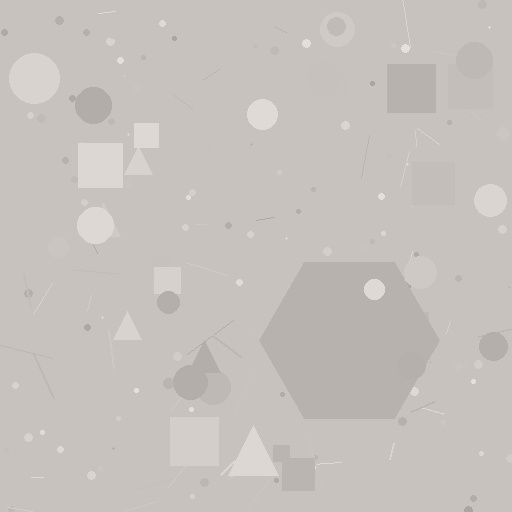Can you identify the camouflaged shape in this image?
The camouflaged shape is a hexagon.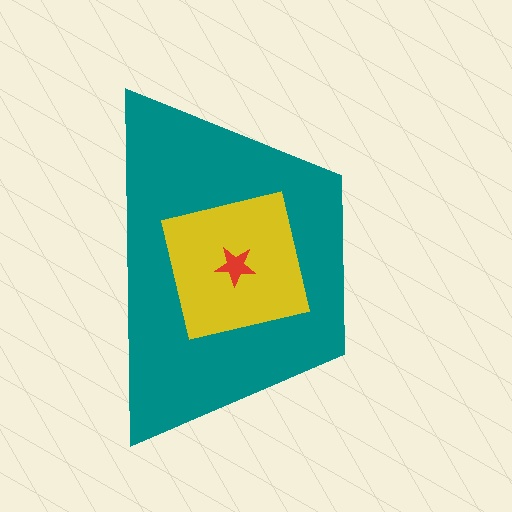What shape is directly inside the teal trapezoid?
The yellow square.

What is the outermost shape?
The teal trapezoid.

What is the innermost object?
The red star.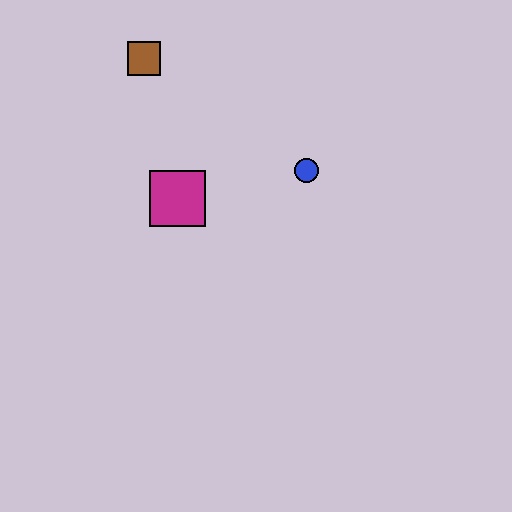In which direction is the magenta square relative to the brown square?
The magenta square is below the brown square.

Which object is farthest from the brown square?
The blue circle is farthest from the brown square.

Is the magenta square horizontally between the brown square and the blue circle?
Yes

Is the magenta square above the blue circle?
No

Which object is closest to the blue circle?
The magenta square is closest to the blue circle.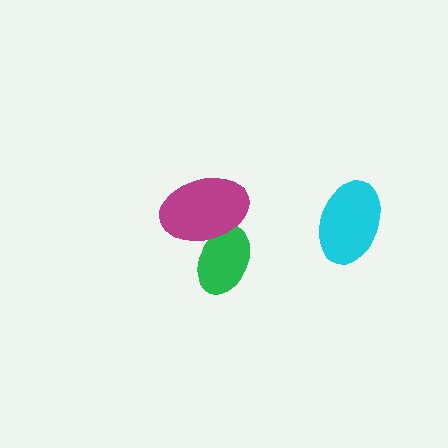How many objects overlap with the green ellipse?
1 object overlaps with the green ellipse.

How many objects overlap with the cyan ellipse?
0 objects overlap with the cyan ellipse.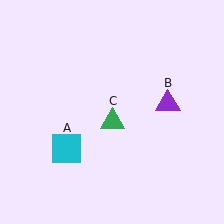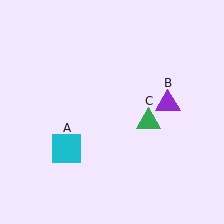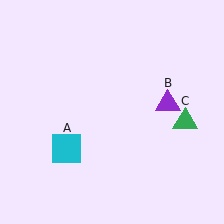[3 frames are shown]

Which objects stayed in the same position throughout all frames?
Cyan square (object A) and purple triangle (object B) remained stationary.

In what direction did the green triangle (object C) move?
The green triangle (object C) moved right.